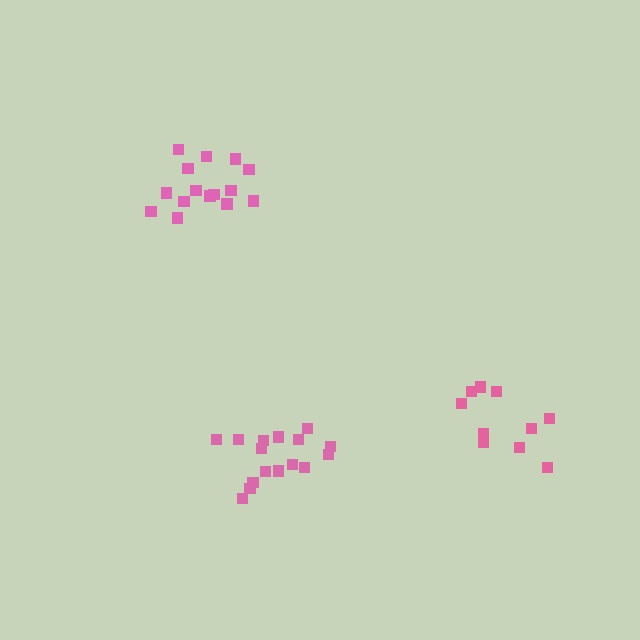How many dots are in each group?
Group 1: 16 dots, Group 2: 15 dots, Group 3: 10 dots (41 total).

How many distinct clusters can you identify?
There are 3 distinct clusters.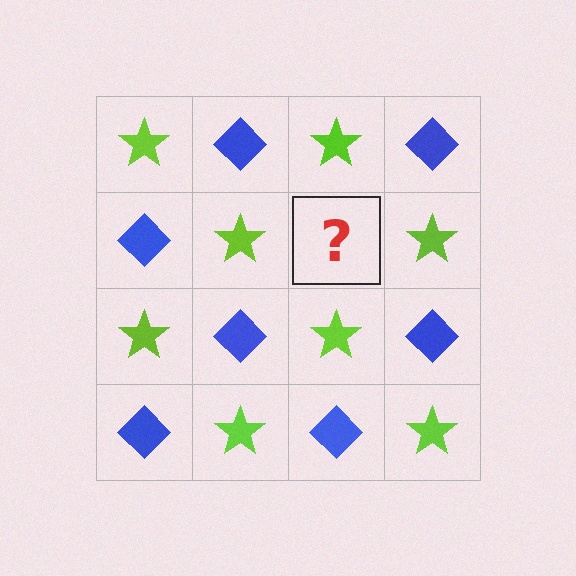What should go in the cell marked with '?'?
The missing cell should contain a blue diamond.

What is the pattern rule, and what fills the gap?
The rule is that it alternates lime star and blue diamond in a checkerboard pattern. The gap should be filled with a blue diamond.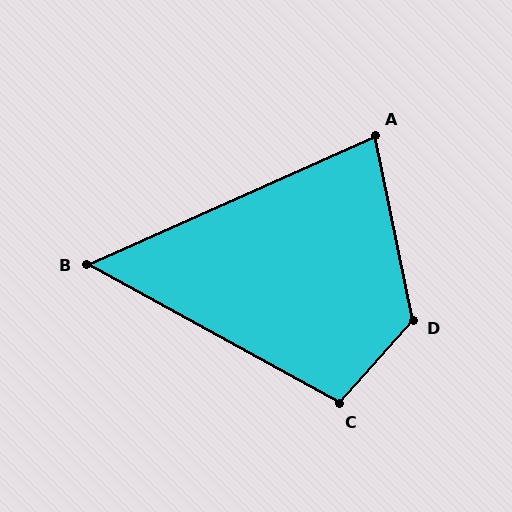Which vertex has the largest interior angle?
D, at approximately 127 degrees.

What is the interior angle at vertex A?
Approximately 77 degrees (acute).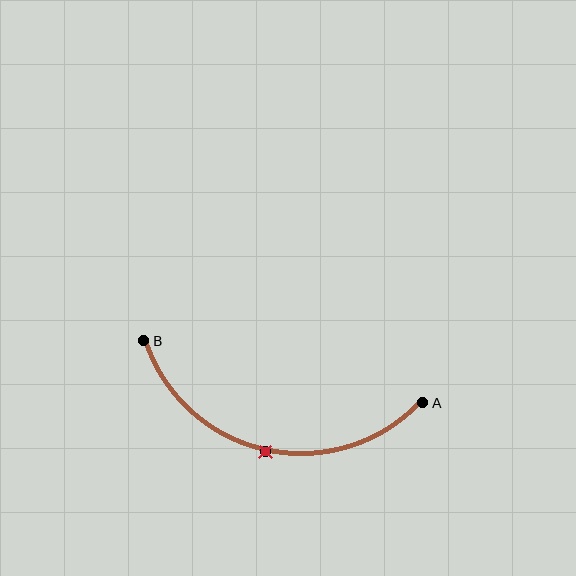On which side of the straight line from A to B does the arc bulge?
The arc bulges below the straight line connecting A and B.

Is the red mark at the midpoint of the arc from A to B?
Yes. The red mark lies on the arc at equal arc-length from both A and B — it is the arc midpoint.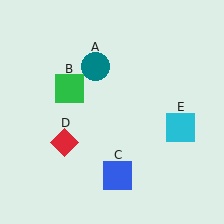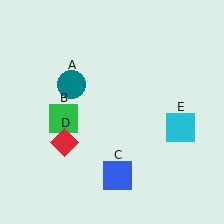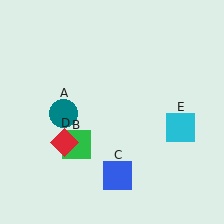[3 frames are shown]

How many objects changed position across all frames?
2 objects changed position: teal circle (object A), green square (object B).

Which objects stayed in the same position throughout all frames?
Blue square (object C) and red diamond (object D) and cyan square (object E) remained stationary.